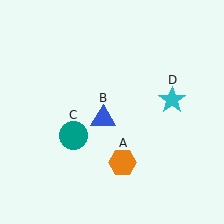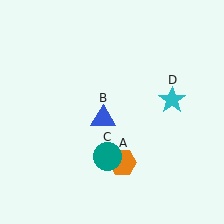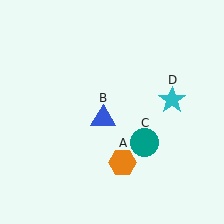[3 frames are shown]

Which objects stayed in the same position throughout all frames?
Orange hexagon (object A) and blue triangle (object B) and cyan star (object D) remained stationary.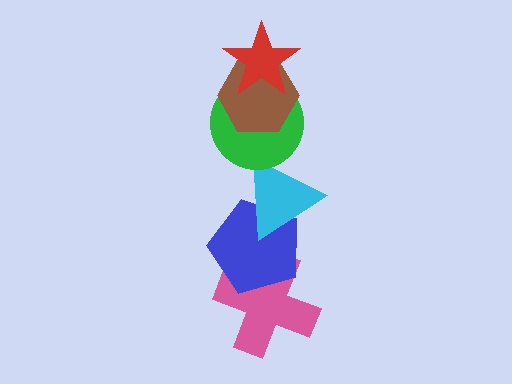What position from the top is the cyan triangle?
The cyan triangle is 4th from the top.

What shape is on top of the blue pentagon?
The cyan triangle is on top of the blue pentagon.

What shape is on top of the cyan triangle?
The green circle is on top of the cyan triangle.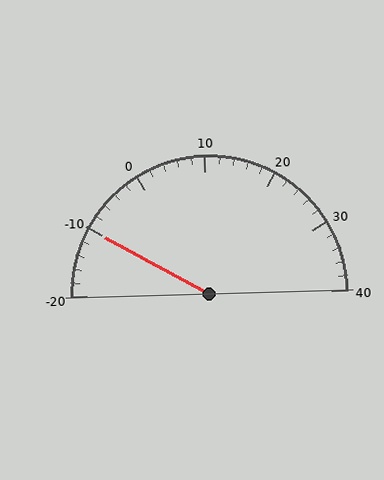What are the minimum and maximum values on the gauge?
The gauge ranges from -20 to 40.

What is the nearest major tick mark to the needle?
The nearest major tick mark is -10.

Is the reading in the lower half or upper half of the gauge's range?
The reading is in the lower half of the range (-20 to 40).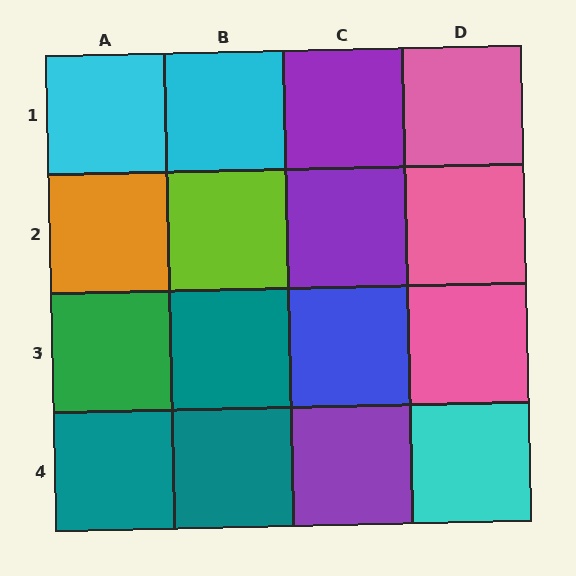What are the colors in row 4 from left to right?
Teal, teal, purple, cyan.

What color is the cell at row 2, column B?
Lime.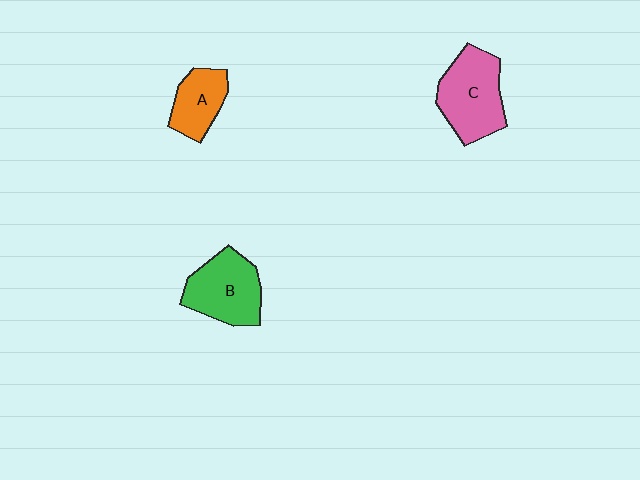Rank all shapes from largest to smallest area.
From largest to smallest: C (pink), B (green), A (orange).